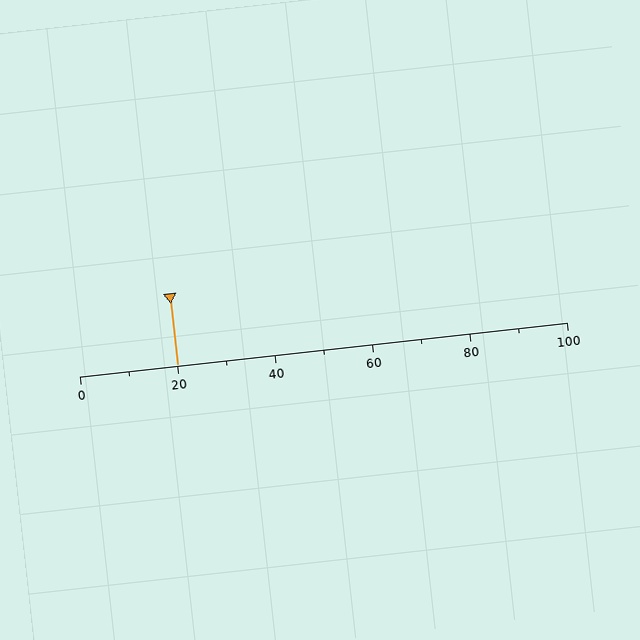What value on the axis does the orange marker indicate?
The marker indicates approximately 20.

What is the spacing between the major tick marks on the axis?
The major ticks are spaced 20 apart.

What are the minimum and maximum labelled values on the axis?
The axis runs from 0 to 100.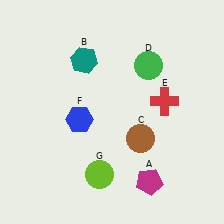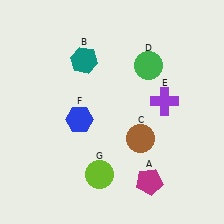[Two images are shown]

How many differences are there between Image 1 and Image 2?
There is 1 difference between the two images.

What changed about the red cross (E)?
In Image 1, E is red. In Image 2, it changed to purple.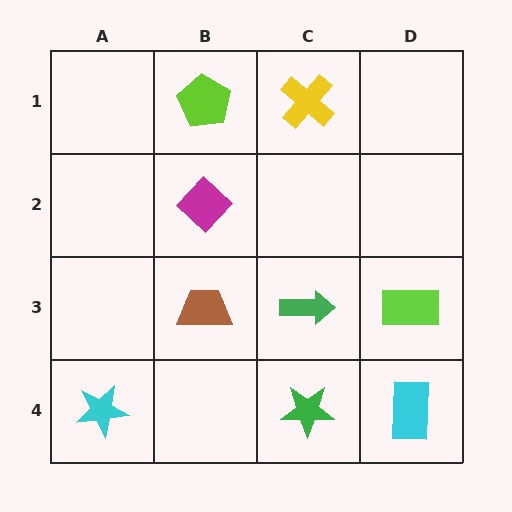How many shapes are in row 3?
3 shapes.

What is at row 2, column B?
A magenta diamond.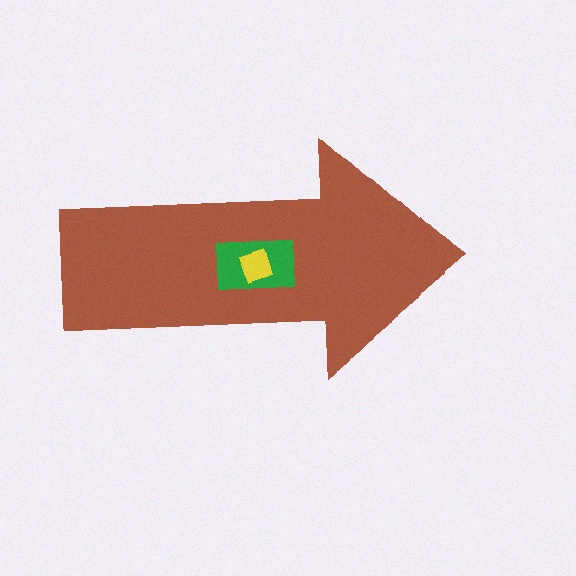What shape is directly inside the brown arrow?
The green rectangle.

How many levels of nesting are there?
3.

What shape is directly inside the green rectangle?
The yellow square.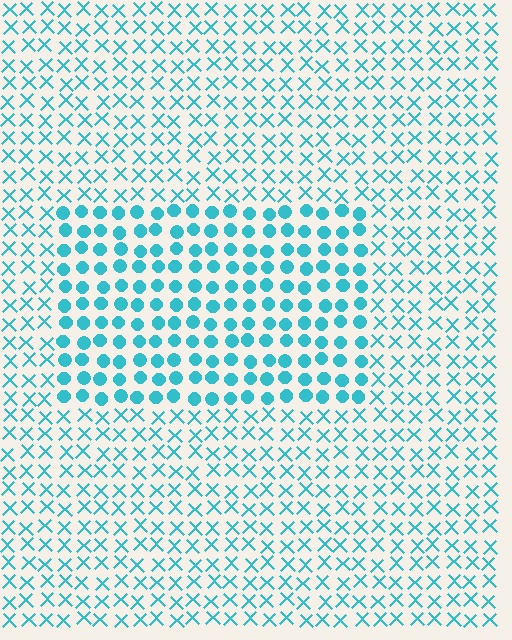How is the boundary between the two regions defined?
The boundary is defined by a change in element shape: circles inside vs. X marks outside. All elements share the same color and spacing.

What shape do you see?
I see a rectangle.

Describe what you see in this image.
The image is filled with small cyan elements arranged in a uniform grid. A rectangle-shaped region contains circles, while the surrounding area contains X marks. The boundary is defined purely by the change in element shape.